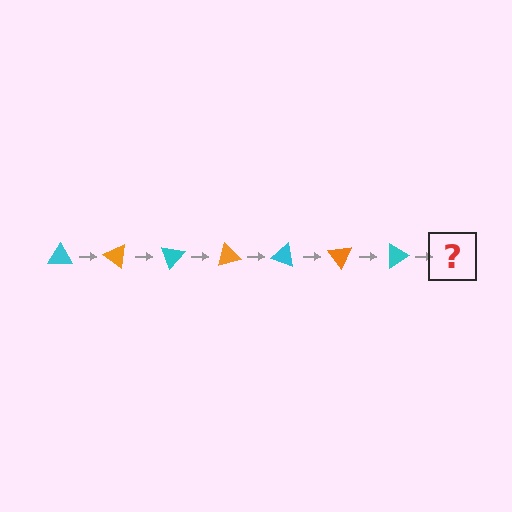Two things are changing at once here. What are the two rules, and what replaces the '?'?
The two rules are that it rotates 35 degrees each step and the color cycles through cyan and orange. The '?' should be an orange triangle, rotated 245 degrees from the start.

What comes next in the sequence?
The next element should be an orange triangle, rotated 245 degrees from the start.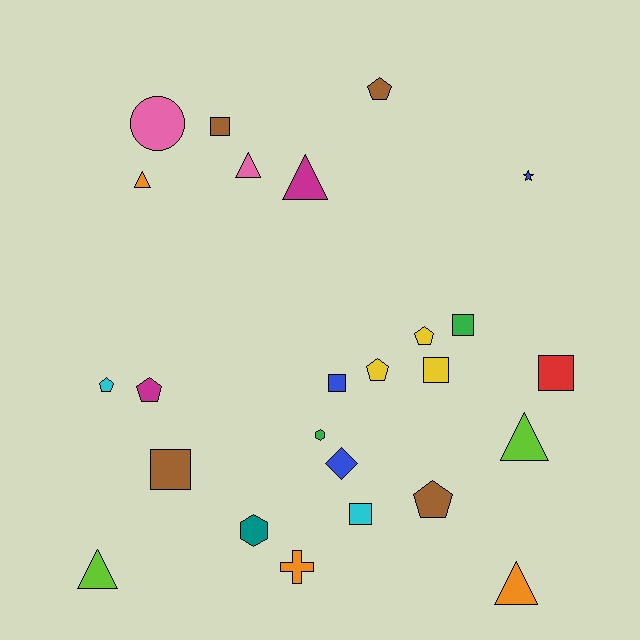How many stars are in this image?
There is 1 star.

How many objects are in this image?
There are 25 objects.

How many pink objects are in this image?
There are 2 pink objects.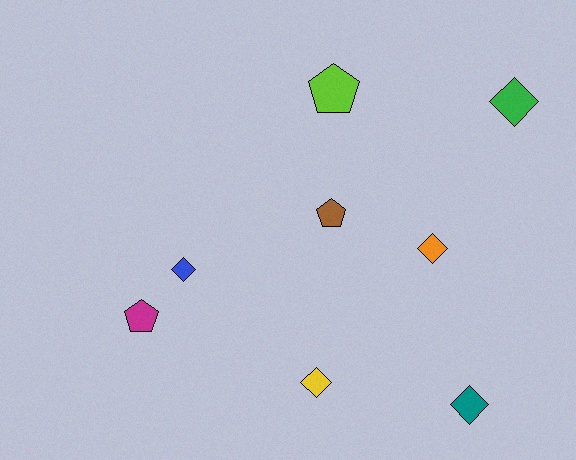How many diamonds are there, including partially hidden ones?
There are 5 diamonds.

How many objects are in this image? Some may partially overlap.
There are 8 objects.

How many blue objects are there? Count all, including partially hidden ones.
There is 1 blue object.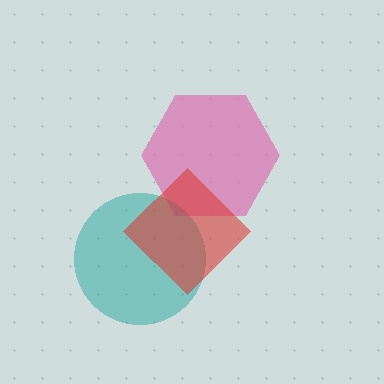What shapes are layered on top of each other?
The layered shapes are: a pink hexagon, a teal circle, a red diamond.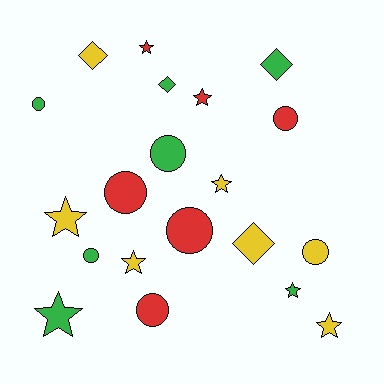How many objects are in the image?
There are 20 objects.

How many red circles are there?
There are 4 red circles.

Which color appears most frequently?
Green, with 7 objects.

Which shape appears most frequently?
Star, with 8 objects.